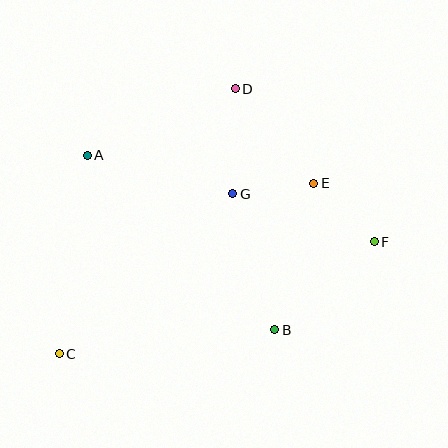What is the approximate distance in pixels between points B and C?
The distance between B and C is approximately 217 pixels.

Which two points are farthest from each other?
Points C and F are farthest from each other.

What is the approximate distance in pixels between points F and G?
The distance between F and G is approximately 149 pixels.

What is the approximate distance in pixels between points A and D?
The distance between A and D is approximately 162 pixels.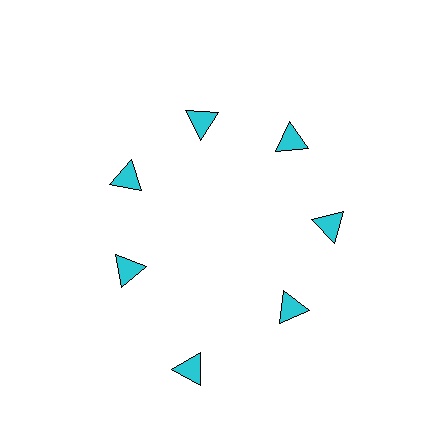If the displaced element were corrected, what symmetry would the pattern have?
It would have 7-fold rotational symmetry — the pattern would map onto itself every 51 degrees.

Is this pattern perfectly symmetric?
No. The 7 cyan triangles are arranged in a ring, but one element near the 6 o'clock position is pushed outward from the center, breaking the 7-fold rotational symmetry.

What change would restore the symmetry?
The symmetry would be restored by moving it inward, back onto the ring so that all 7 triangles sit at equal angles and equal distance from the center.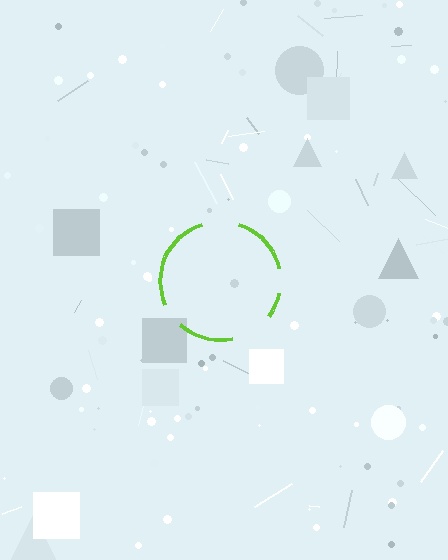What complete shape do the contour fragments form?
The contour fragments form a circle.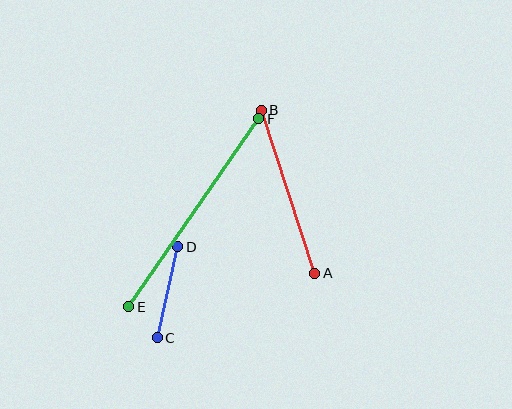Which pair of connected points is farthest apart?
Points E and F are farthest apart.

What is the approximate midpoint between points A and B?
The midpoint is at approximately (288, 192) pixels.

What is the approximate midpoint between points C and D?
The midpoint is at approximately (168, 292) pixels.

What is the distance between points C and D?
The distance is approximately 93 pixels.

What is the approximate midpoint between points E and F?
The midpoint is at approximately (194, 213) pixels.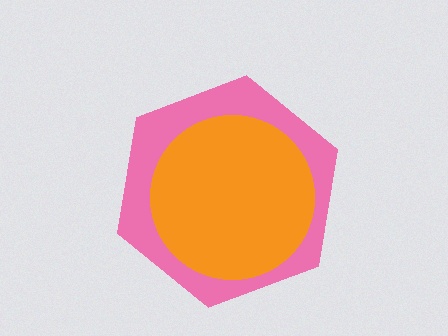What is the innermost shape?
The orange circle.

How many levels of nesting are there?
2.